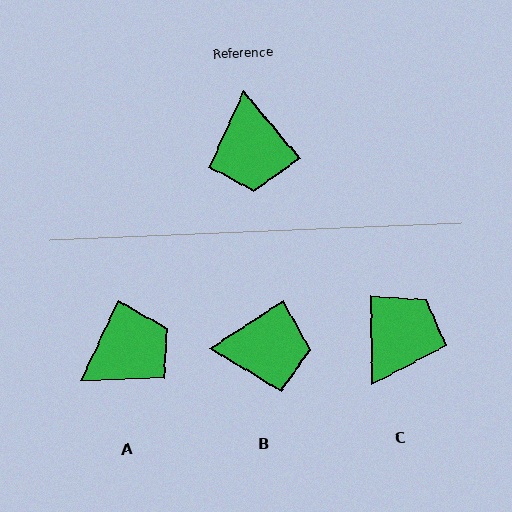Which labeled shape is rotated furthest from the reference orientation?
C, about 141 degrees away.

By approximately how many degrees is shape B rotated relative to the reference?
Approximately 83 degrees counter-clockwise.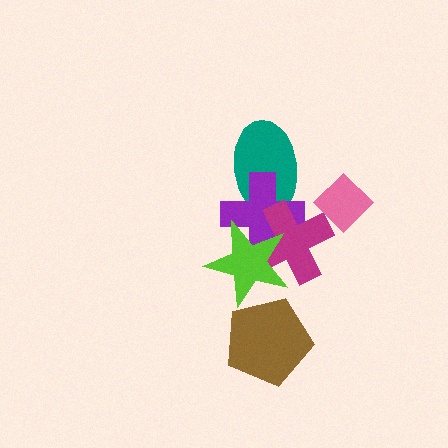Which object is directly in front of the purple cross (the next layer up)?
The magenta cross is directly in front of the purple cross.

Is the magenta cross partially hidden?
Yes, it is partially covered by another shape.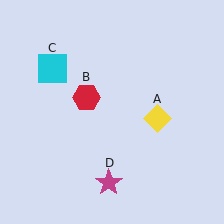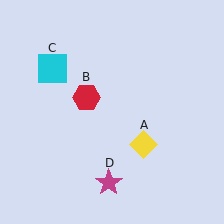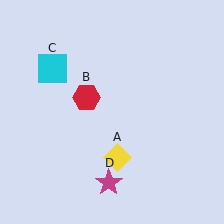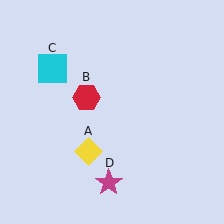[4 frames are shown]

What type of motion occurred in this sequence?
The yellow diamond (object A) rotated clockwise around the center of the scene.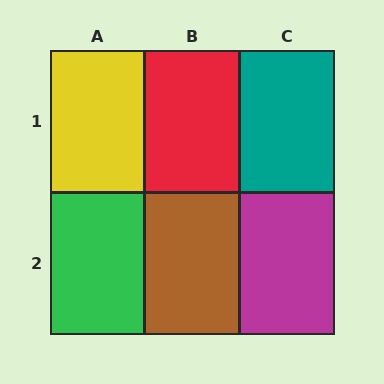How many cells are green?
1 cell is green.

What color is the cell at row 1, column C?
Teal.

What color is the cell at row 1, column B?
Red.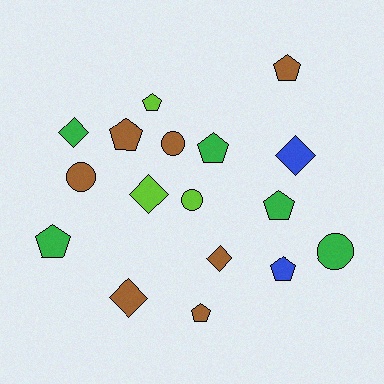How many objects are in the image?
There are 17 objects.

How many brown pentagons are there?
There are 3 brown pentagons.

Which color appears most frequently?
Brown, with 7 objects.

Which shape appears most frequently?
Pentagon, with 8 objects.